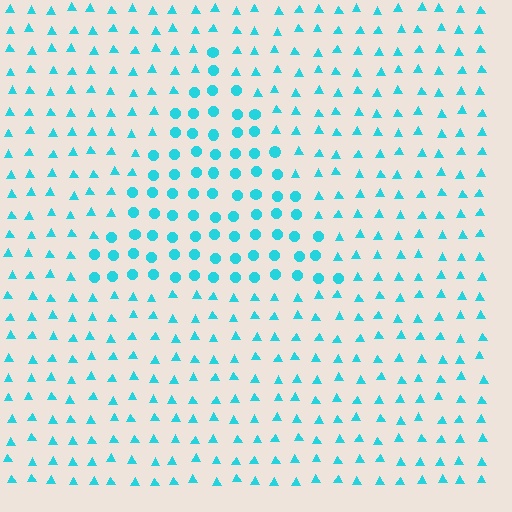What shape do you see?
I see a triangle.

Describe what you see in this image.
The image is filled with small cyan elements arranged in a uniform grid. A triangle-shaped region contains circles, while the surrounding area contains triangles. The boundary is defined purely by the change in element shape.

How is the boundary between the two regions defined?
The boundary is defined by a change in element shape: circles inside vs. triangles outside. All elements share the same color and spacing.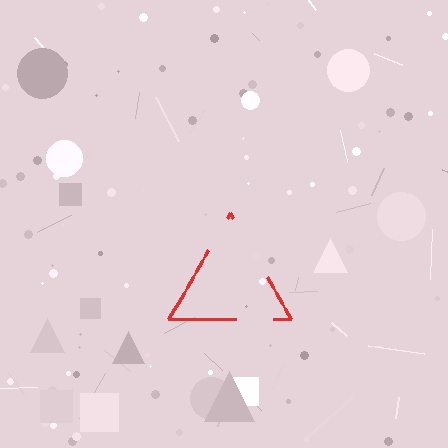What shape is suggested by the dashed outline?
The dashed outline suggests a triangle.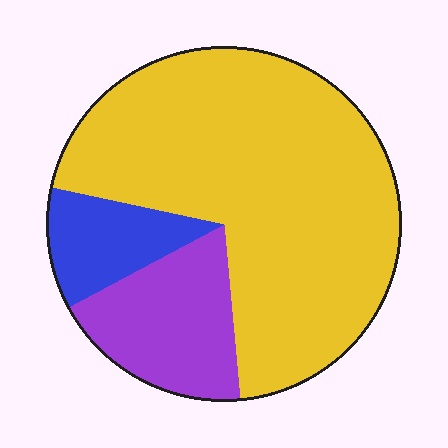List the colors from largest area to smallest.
From largest to smallest: yellow, purple, blue.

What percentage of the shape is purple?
Purple covers about 20% of the shape.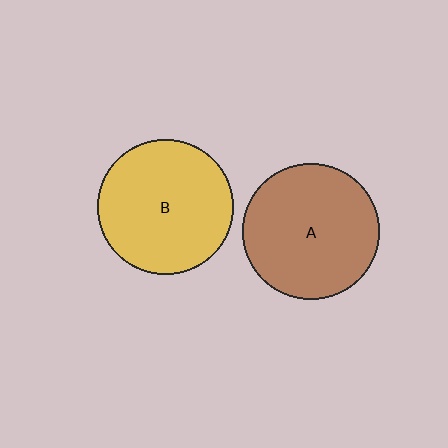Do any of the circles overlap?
No, none of the circles overlap.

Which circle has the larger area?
Circle A (brown).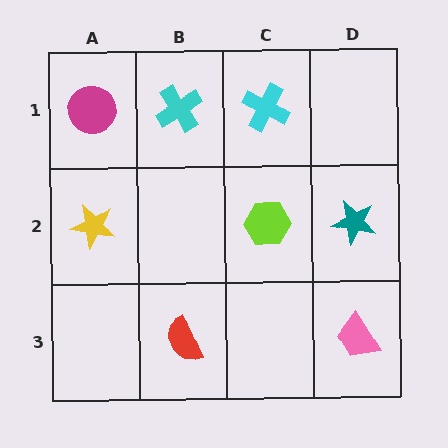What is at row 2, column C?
A lime hexagon.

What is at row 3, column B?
A red semicircle.